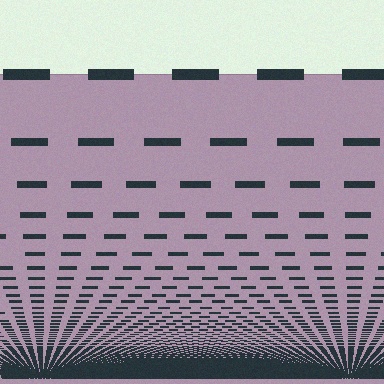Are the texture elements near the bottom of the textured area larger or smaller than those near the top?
Smaller. The gradient is inverted — elements near the bottom are smaller and denser.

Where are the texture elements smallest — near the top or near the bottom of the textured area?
Near the bottom.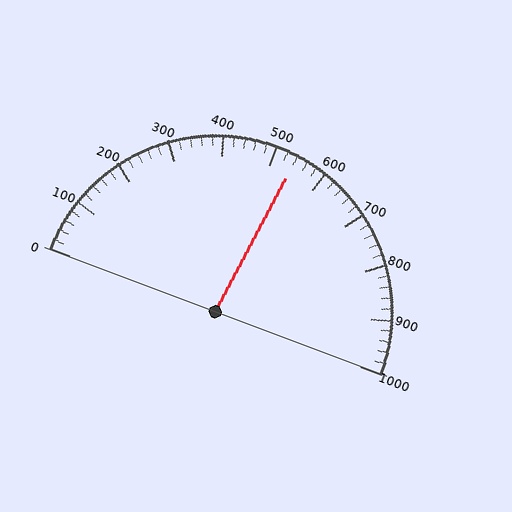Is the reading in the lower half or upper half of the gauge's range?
The reading is in the upper half of the range (0 to 1000).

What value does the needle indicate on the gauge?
The needle indicates approximately 540.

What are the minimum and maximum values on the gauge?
The gauge ranges from 0 to 1000.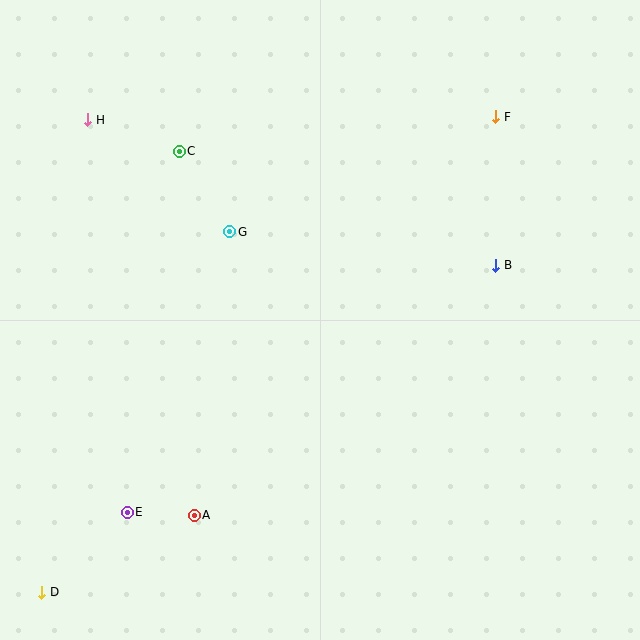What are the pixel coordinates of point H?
Point H is at (88, 120).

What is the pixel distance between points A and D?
The distance between A and D is 171 pixels.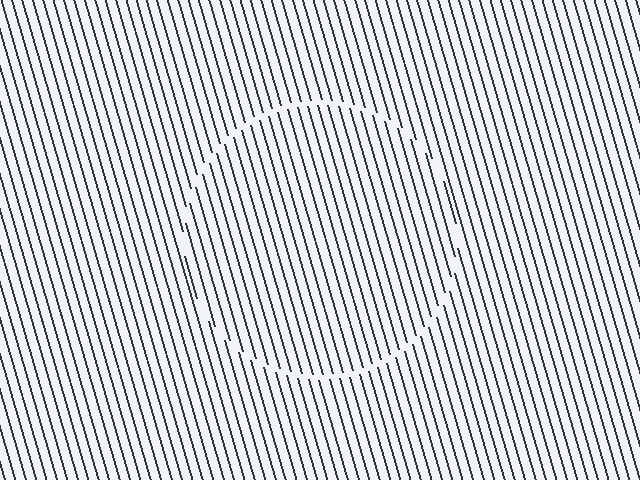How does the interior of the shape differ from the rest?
The interior of the shape contains the same grating, shifted by half a period — the contour is defined by the phase discontinuity where line-ends from the inner and outer gratings abut.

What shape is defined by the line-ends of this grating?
An illusory circle. The interior of the shape contains the same grating, shifted by half a period — the contour is defined by the phase discontinuity where line-ends from the inner and outer gratings abut.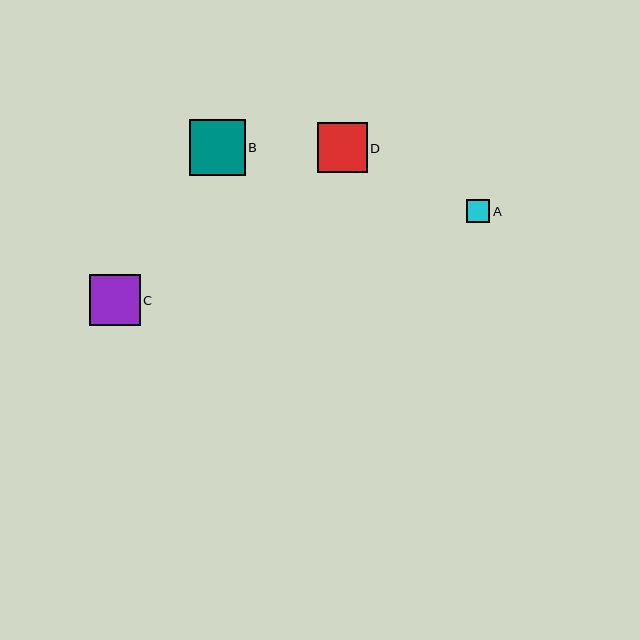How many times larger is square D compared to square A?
Square D is approximately 2.1 times the size of square A.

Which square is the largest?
Square B is the largest with a size of approximately 56 pixels.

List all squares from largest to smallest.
From largest to smallest: B, C, D, A.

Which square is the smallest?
Square A is the smallest with a size of approximately 23 pixels.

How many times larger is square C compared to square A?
Square C is approximately 2.2 times the size of square A.